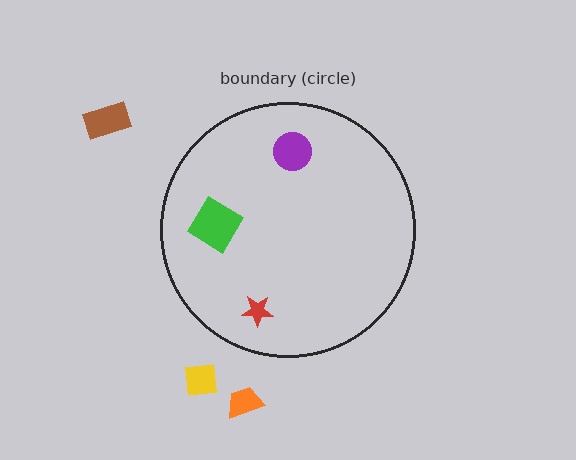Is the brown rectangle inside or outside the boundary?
Outside.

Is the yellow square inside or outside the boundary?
Outside.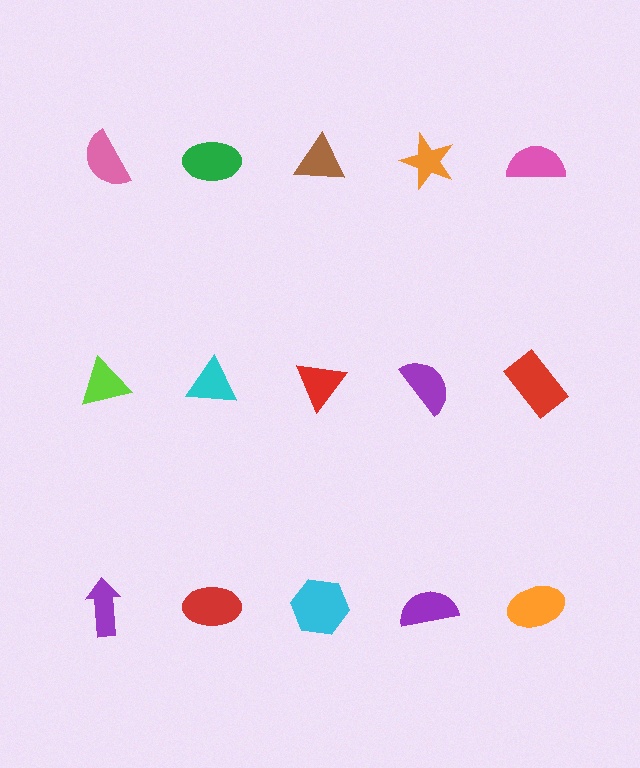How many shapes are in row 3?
5 shapes.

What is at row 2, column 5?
A red rectangle.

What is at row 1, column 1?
A pink semicircle.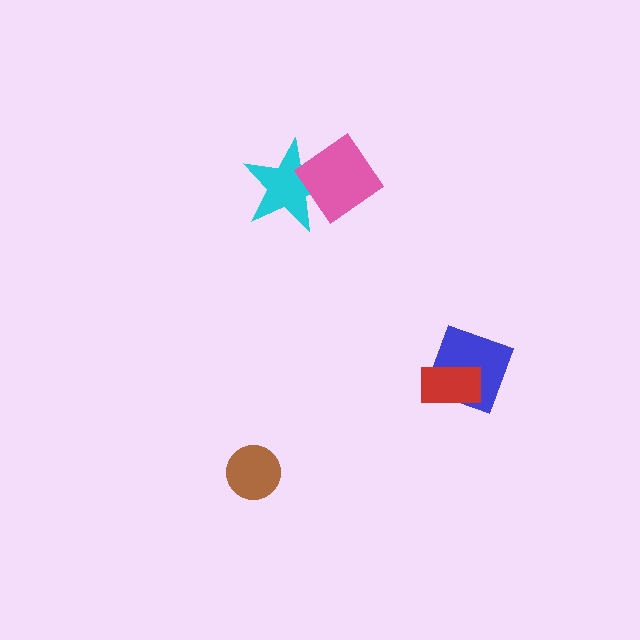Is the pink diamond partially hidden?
No, no other shape covers it.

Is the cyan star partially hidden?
Yes, it is partially covered by another shape.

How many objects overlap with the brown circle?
0 objects overlap with the brown circle.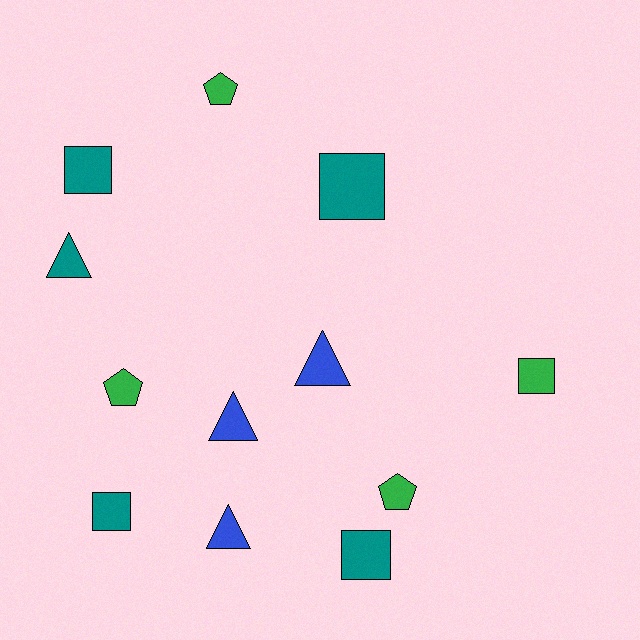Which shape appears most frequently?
Square, with 5 objects.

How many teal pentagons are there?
There are no teal pentagons.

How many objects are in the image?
There are 12 objects.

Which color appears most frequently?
Teal, with 5 objects.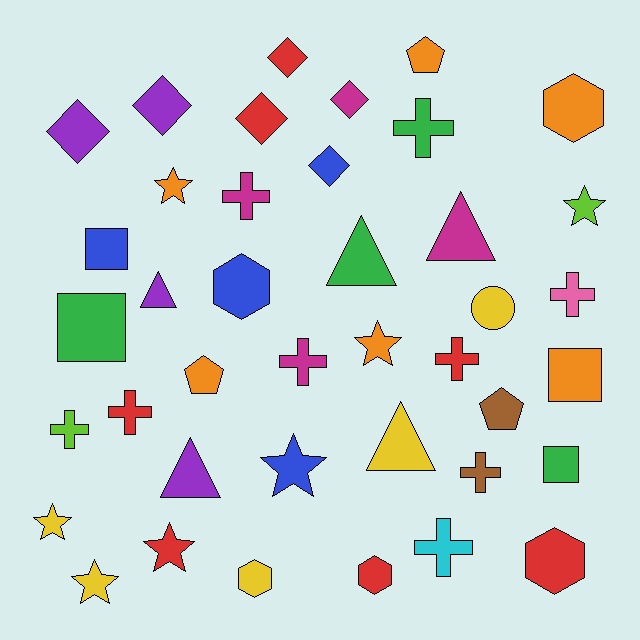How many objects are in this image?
There are 40 objects.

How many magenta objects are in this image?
There are 4 magenta objects.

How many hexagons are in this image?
There are 5 hexagons.